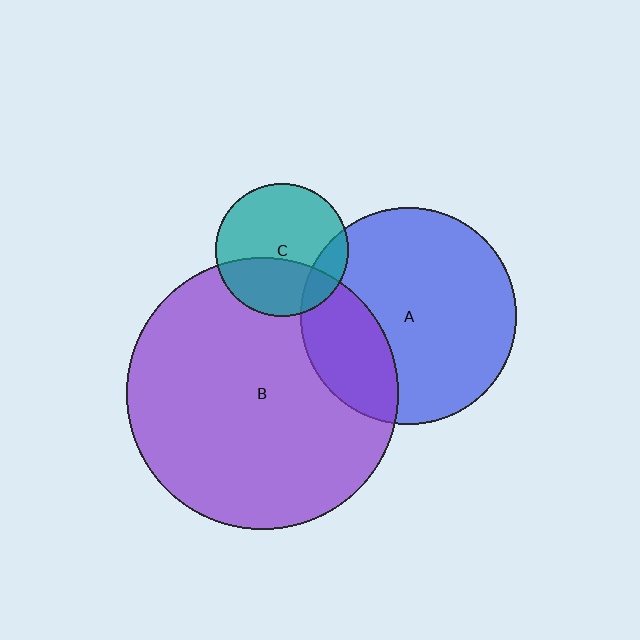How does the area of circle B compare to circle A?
Approximately 1.6 times.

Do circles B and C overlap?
Yes.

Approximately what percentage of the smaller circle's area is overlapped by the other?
Approximately 35%.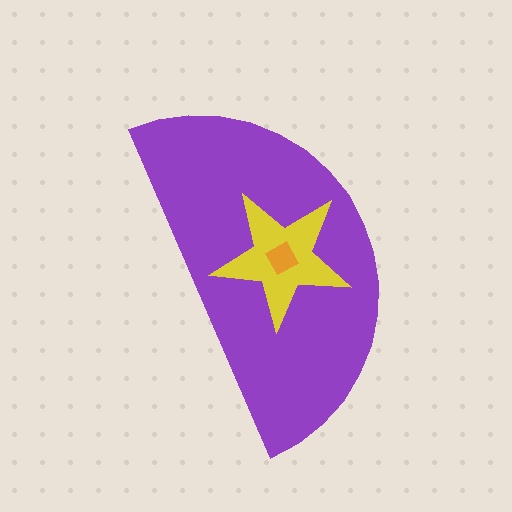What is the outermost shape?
The purple semicircle.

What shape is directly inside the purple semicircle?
The yellow star.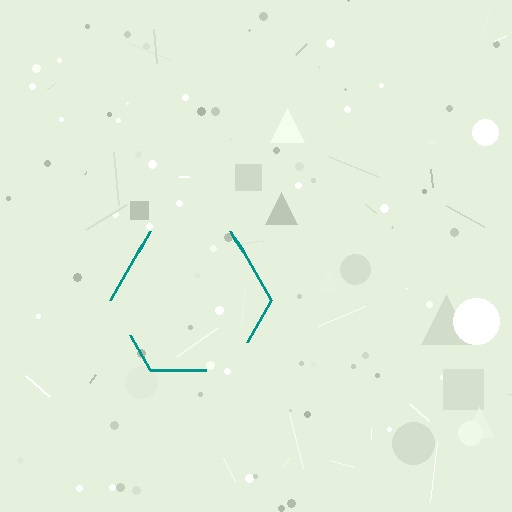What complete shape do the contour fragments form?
The contour fragments form a hexagon.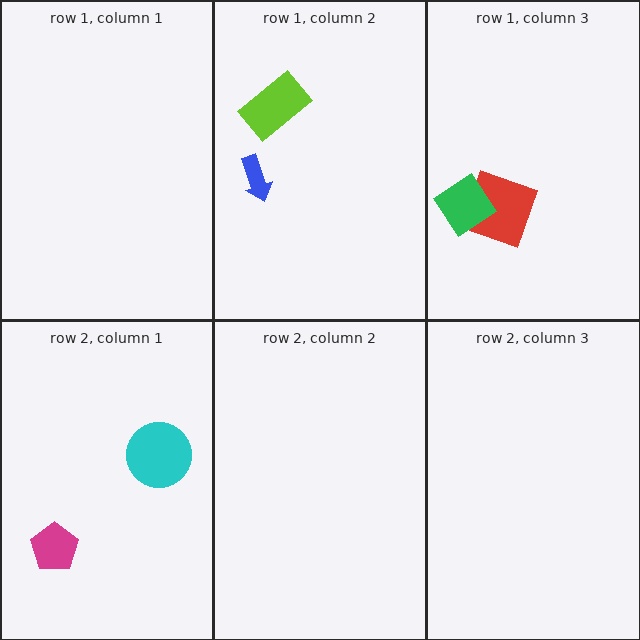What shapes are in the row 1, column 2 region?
The blue arrow, the lime rectangle.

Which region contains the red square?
The row 1, column 3 region.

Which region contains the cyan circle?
The row 2, column 1 region.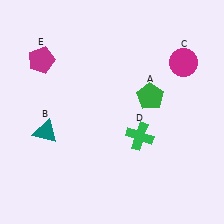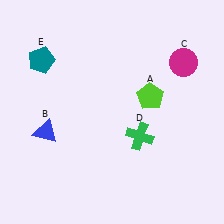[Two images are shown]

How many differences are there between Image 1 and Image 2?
There are 3 differences between the two images.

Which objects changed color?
A changed from green to lime. B changed from teal to blue. E changed from magenta to teal.